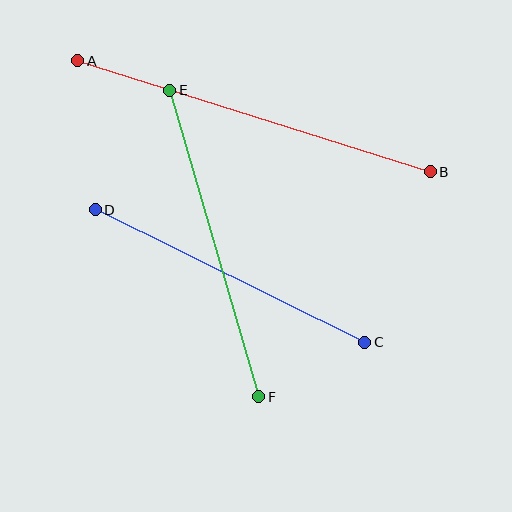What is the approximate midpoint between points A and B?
The midpoint is at approximately (254, 116) pixels.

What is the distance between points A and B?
The distance is approximately 369 pixels.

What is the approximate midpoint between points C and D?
The midpoint is at approximately (230, 276) pixels.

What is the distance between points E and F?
The distance is approximately 319 pixels.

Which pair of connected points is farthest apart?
Points A and B are farthest apart.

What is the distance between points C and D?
The distance is approximately 301 pixels.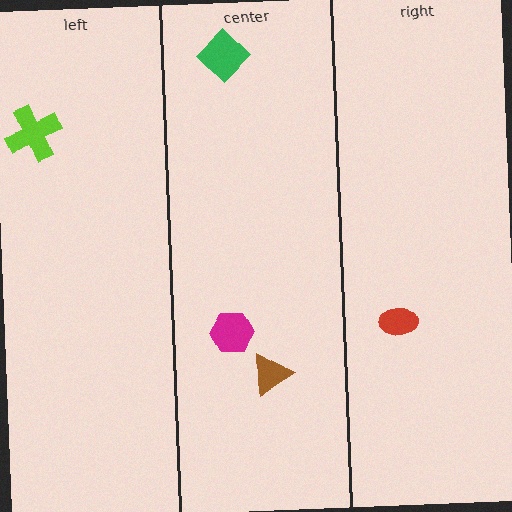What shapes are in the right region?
The red ellipse.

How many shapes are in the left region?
1.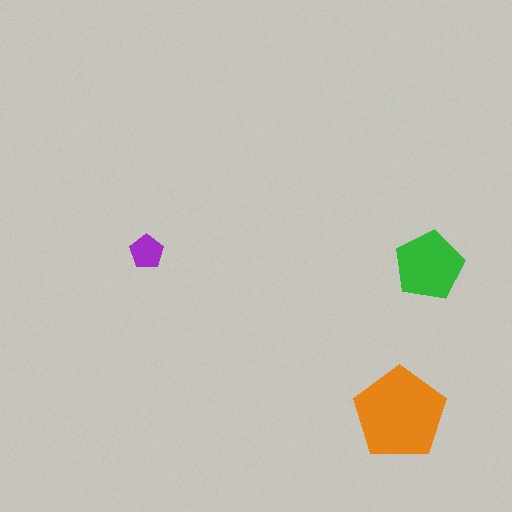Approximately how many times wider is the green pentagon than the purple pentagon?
About 2 times wider.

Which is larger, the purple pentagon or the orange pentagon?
The orange one.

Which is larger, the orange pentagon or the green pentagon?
The orange one.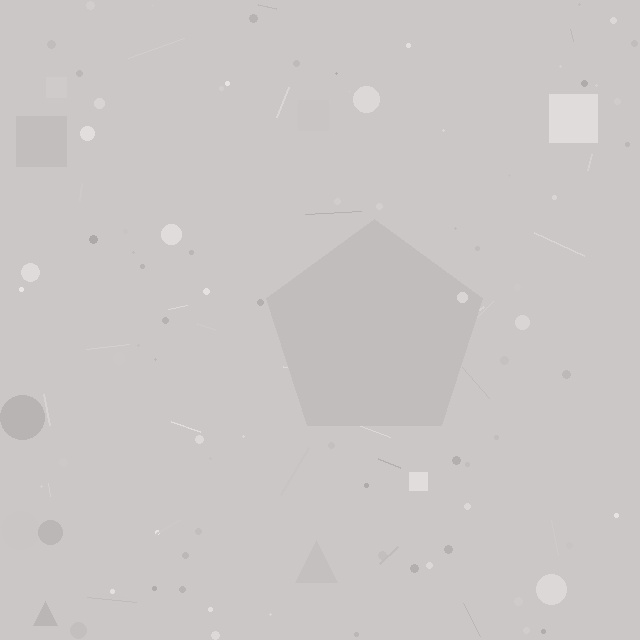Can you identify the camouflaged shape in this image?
The camouflaged shape is a pentagon.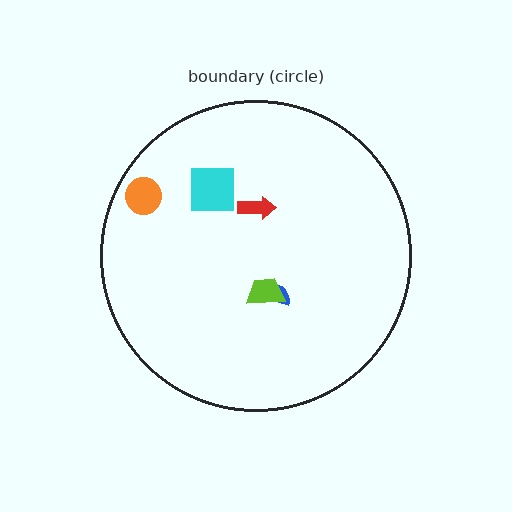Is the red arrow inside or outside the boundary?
Inside.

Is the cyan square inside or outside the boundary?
Inside.